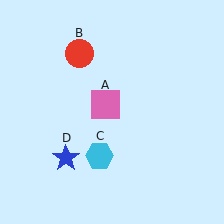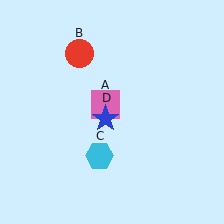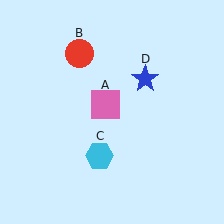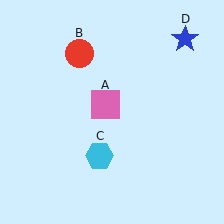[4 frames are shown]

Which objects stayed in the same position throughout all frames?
Pink square (object A) and red circle (object B) and cyan hexagon (object C) remained stationary.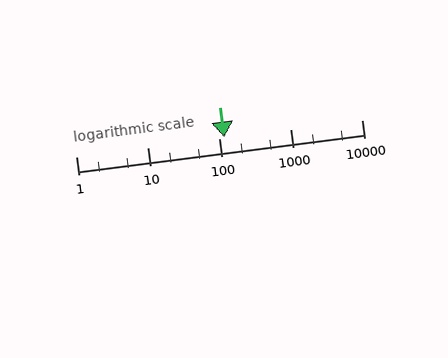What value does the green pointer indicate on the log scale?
The pointer indicates approximately 120.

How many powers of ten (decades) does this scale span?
The scale spans 4 decades, from 1 to 10000.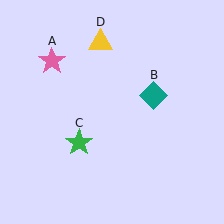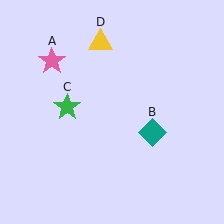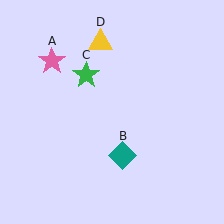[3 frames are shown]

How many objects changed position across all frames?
2 objects changed position: teal diamond (object B), green star (object C).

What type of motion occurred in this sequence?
The teal diamond (object B), green star (object C) rotated clockwise around the center of the scene.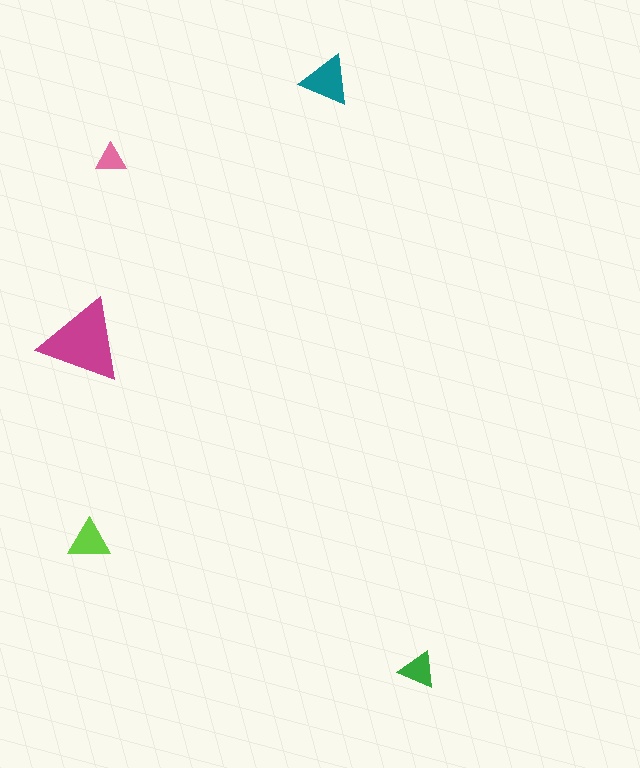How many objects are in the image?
There are 5 objects in the image.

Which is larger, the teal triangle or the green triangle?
The teal one.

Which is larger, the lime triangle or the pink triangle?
The lime one.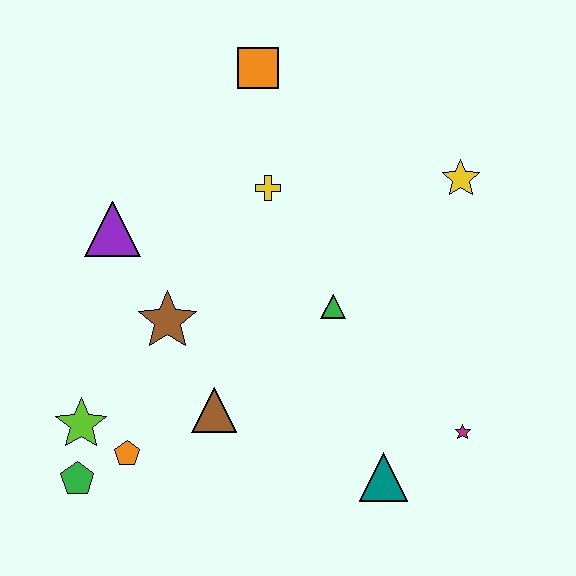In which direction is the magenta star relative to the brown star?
The magenta star is to the right of the brown star.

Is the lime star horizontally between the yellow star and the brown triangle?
No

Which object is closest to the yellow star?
The green triangle is closest to the yellow star.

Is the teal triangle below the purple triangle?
Yes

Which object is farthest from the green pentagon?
The yellow star is farthest from the green pentagon.